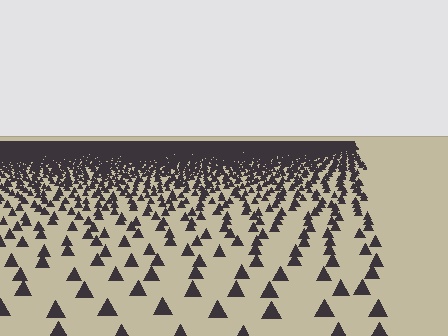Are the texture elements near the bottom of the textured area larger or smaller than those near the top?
Larger. Near the bottom, elements are closer to the viewer and appear at a bigger on-screen size.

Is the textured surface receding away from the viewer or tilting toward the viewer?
The surface is receding away from the viewer. Texture elements get smaller and denser toward the top.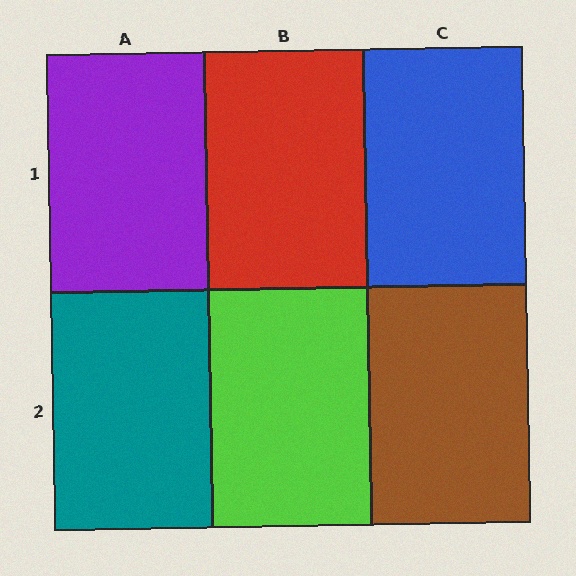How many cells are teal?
1 cell is teal.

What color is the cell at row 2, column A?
Teal.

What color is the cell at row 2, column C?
Brown.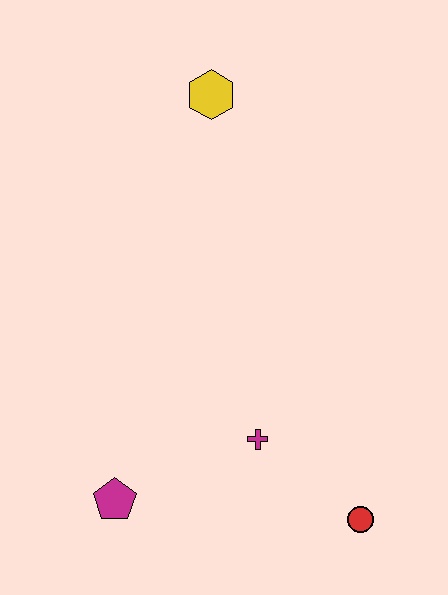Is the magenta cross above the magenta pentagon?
Yes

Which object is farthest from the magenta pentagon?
The yellow hexagon is farthest from the magenta pentagon.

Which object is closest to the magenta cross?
The red circle is closest to the magenta cross.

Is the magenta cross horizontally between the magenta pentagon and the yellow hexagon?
No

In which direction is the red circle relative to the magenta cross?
The red circle is to the right of the magenta cross.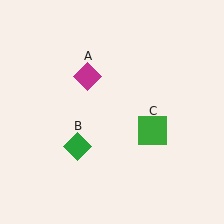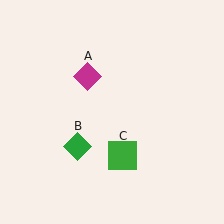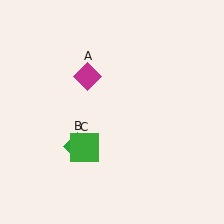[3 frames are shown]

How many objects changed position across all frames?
1 object changed position: green square (object C).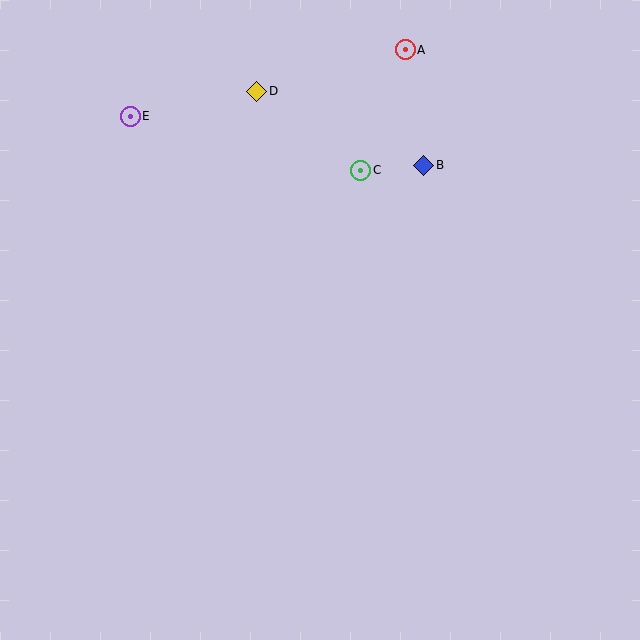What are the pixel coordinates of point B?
Point B is at (424, 165).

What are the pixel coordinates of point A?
Point A is at (405, 50).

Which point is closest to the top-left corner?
Point E is closest to the top-left corner.